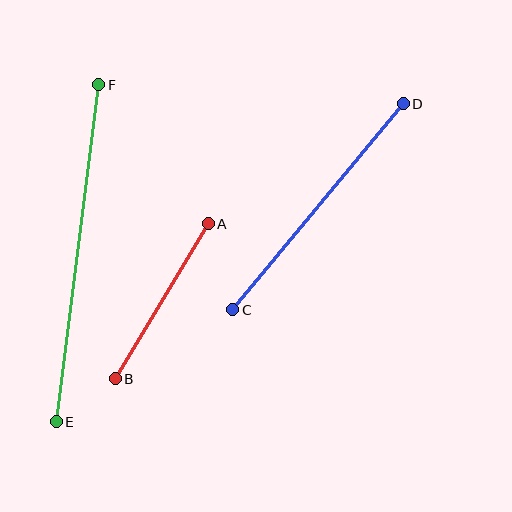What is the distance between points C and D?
The distance is approximately 268 pixels.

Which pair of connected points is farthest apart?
Points E and F are farthest apart.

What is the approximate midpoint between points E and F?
The midpoint is at approximately (78, 253) pixels.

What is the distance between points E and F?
The distance is approximately 340 pixels.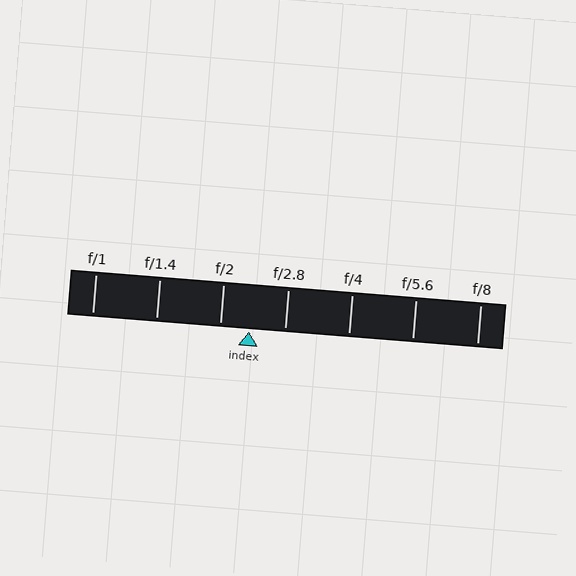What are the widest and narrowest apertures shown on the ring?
The widest aperture shown is f/1 and the narrowest is f/8.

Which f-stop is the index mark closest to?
The index mark is closest to f/2.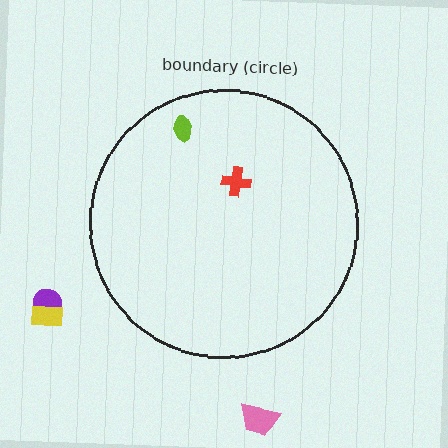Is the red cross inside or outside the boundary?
Inside.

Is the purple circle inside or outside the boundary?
Outside.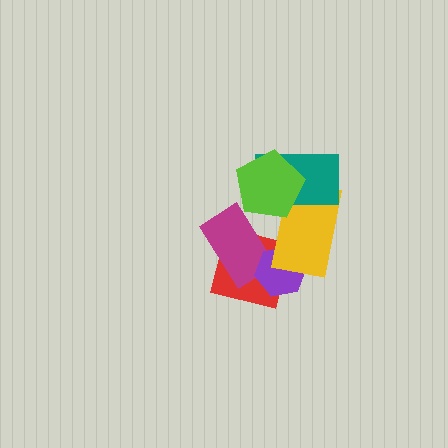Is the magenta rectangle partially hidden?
Yes, it is partially covered by another shape.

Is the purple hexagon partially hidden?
Yes, it is partially covered by another shape.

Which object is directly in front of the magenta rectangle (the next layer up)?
The purple hexagon is directly in front of the magenta rectangle.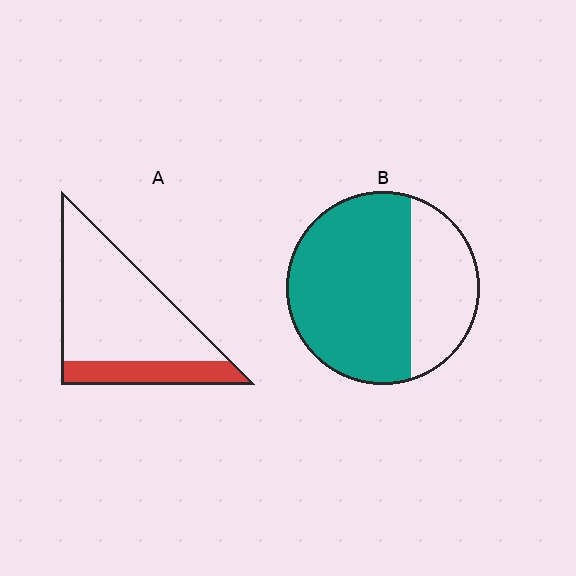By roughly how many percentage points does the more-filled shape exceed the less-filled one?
By roughly 45 percentage points (B over A).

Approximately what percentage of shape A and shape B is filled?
A is approximately 25% and B is approximately 70%.